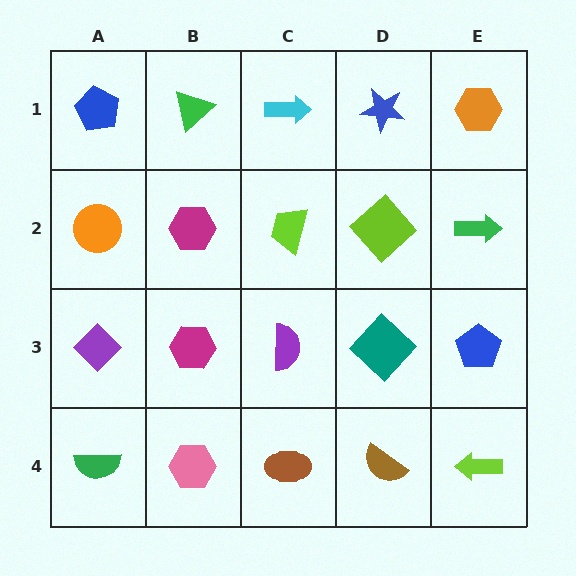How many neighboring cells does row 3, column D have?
4.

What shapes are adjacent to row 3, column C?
A lime trapezoid (row 2, column C), a brown ellipse (row 4, column C), a magenta hexagon (row 3, column B), a teal diamond (row 3, column D).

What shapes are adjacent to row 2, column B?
A green triangle (row 1, column B), a magenta hexagon (row 3, column B), an orange circle (row 2, column A), a lime trapezoid (row 2, column C).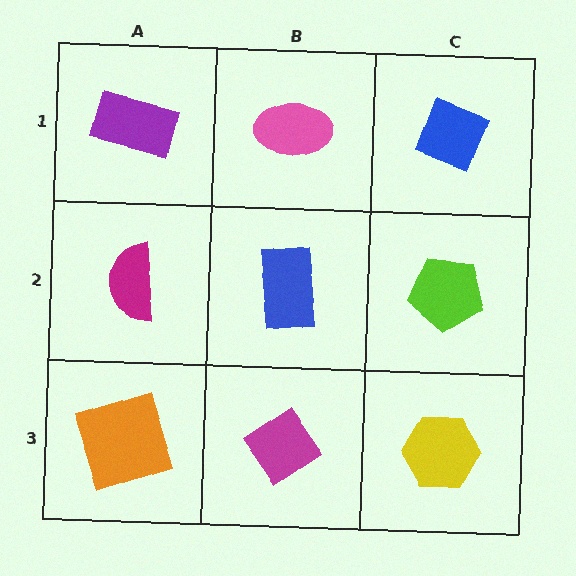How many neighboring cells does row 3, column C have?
2.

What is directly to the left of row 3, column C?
A magenta diamond.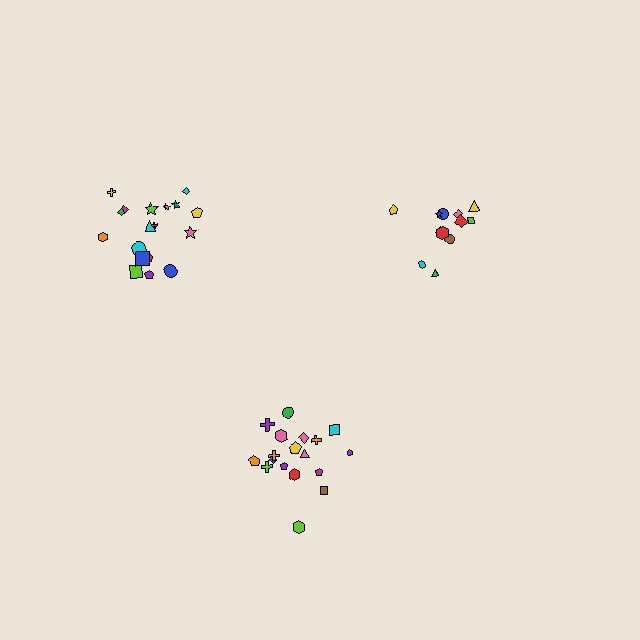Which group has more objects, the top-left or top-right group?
The top-left group.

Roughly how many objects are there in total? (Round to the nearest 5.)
Roughly 50 objects in total.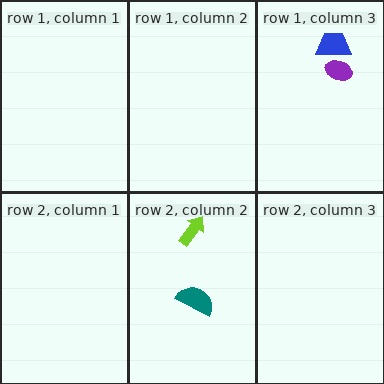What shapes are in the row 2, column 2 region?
The teal semicircle, the lime arrow.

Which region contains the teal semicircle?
The row 2, column 2 region.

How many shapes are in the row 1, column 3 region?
2.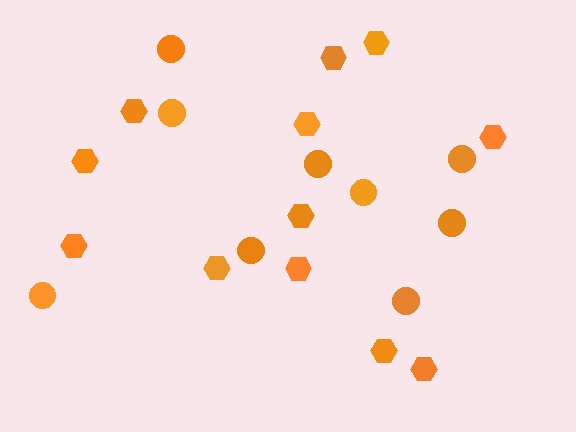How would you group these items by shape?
There are 2 groups: one group of hexagons (12) and one group of circles (9).